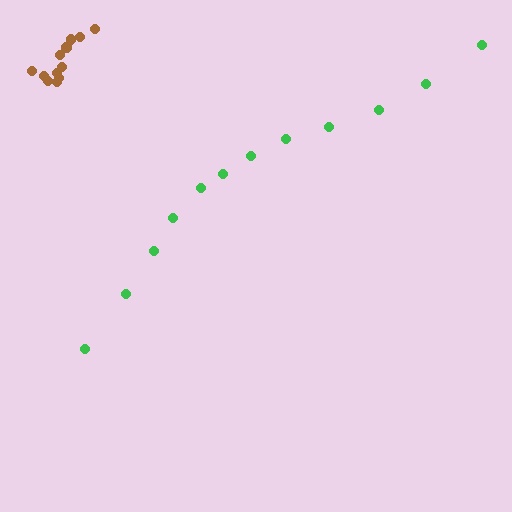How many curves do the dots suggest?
There are 2 distinct paths.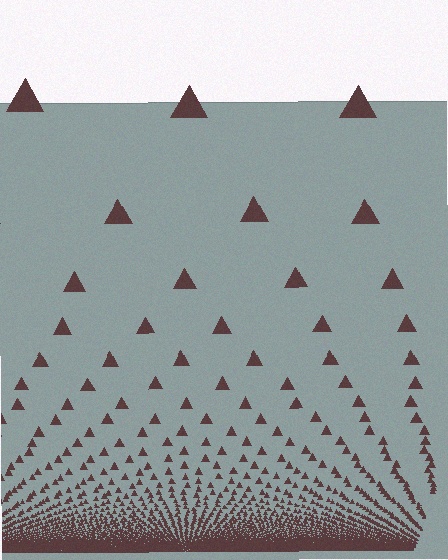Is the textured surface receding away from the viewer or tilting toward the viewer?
The surface appears to tilt toward the viewer. Texture elements get larger and sparser toward the top.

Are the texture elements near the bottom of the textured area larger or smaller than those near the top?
Smaller. The gradient is inverted — elements near the bottom are smaller and denser.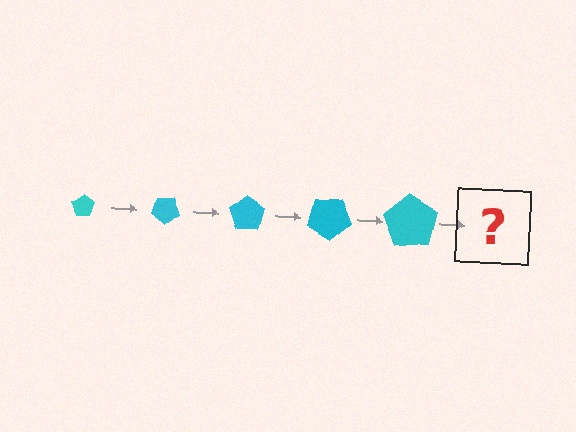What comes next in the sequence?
The next element should be a pentagon, larger than the previous one and rotated 175 degrees from the start.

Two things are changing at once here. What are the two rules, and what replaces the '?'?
The two rules are that the pentagon grows larger each step and it rotates 35 degrees each step. The '?' should be a pentagon, larger than the previous one and rotated 175 degrees from the start.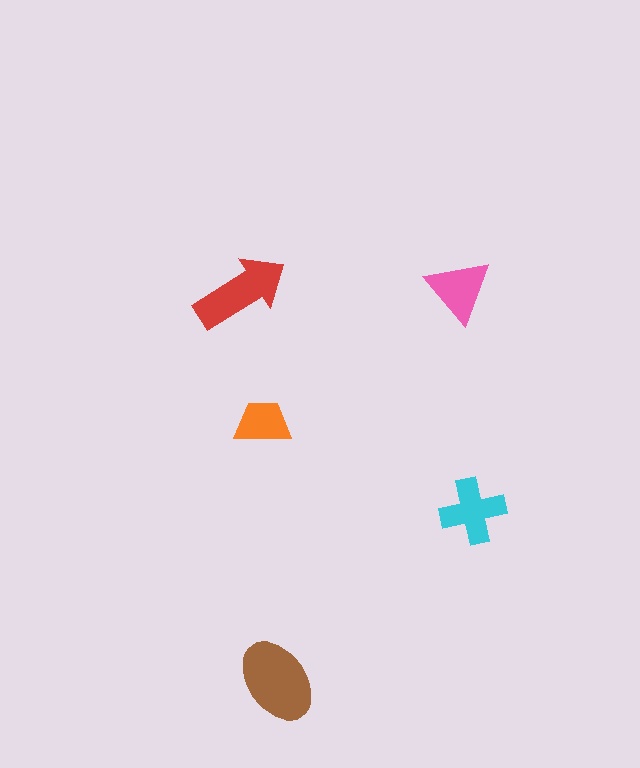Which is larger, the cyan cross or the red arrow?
The red arrow.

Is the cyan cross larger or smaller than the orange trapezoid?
Larger.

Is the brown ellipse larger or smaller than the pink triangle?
Larger.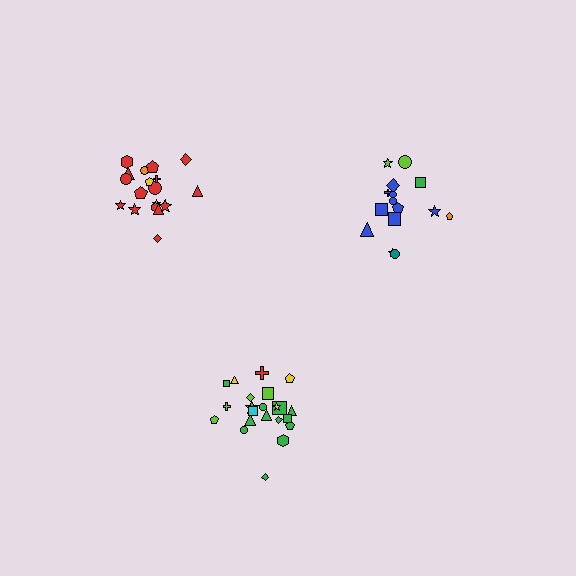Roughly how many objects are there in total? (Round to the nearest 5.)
Roughly 55 objects in total.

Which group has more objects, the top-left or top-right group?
The top-left group.